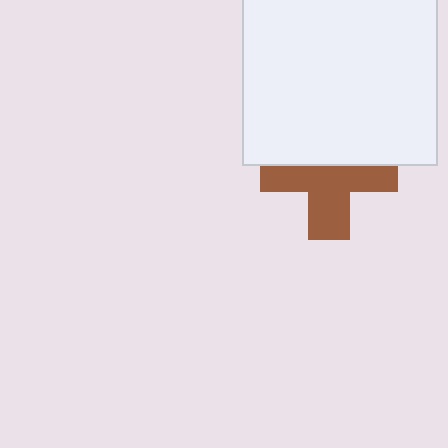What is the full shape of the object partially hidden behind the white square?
The partially hidden object is a brown cross.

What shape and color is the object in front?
The object in front is a white square.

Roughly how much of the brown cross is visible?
About half of it is visible (roughly 57%).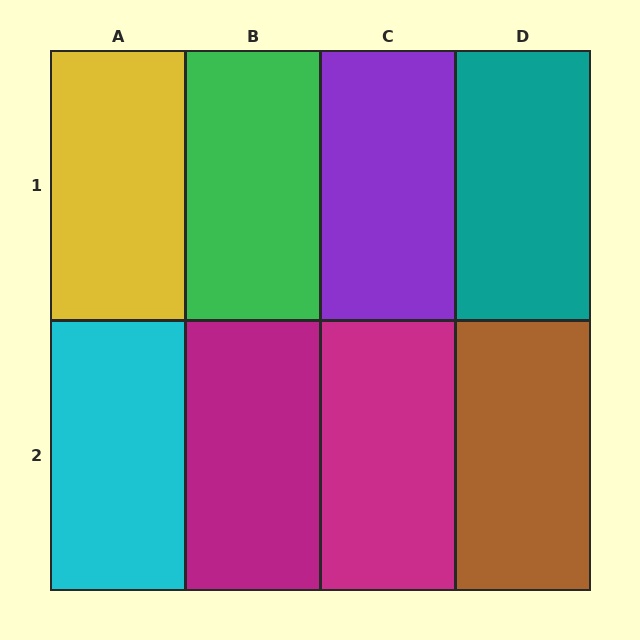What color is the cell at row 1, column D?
Teal.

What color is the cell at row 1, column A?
Yellow.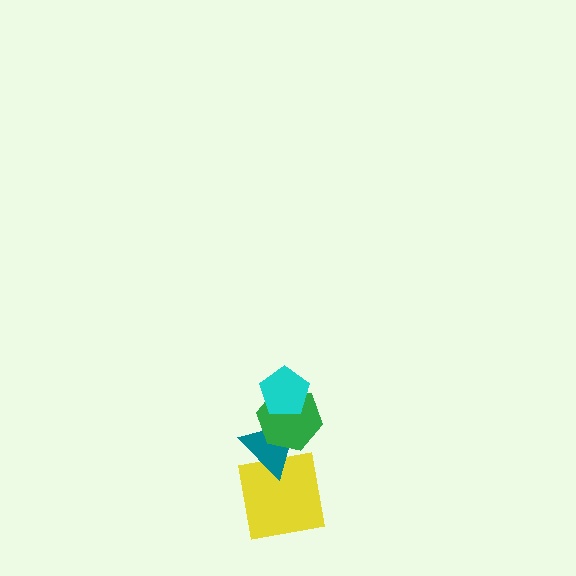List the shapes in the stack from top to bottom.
From top to bottom: the cyan pentagon, the green hexagon, the teal triangle, the yellow square.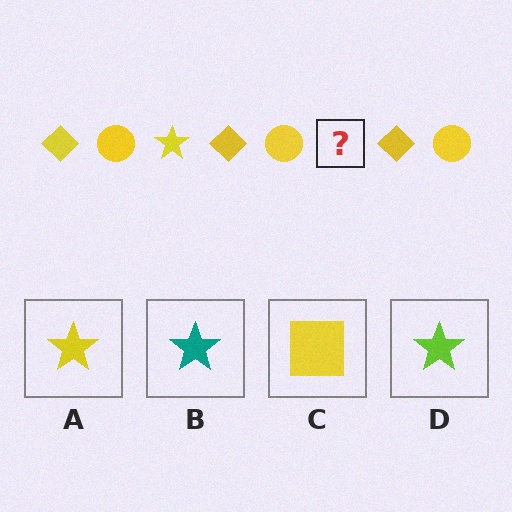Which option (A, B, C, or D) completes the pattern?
A.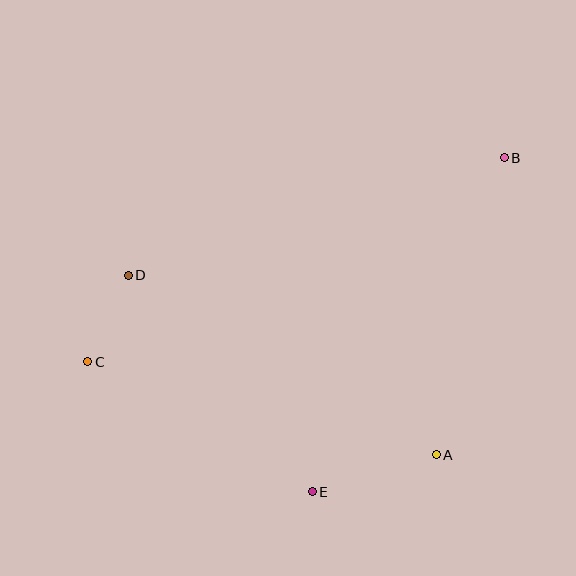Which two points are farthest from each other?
Points B and C are farthest from each other.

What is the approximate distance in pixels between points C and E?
The distance between C and E is approximately 259 pixels.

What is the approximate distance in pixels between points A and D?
The distance between A and D is approximately 356 pixels.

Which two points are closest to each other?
Points C and D are closest to each other.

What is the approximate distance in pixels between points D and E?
The distance between D and E is approximately 284 pixels.